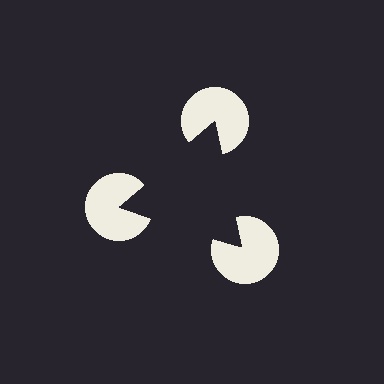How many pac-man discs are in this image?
There are 3 — one at each vertex of the illusory triangle.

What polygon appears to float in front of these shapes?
An illusory triangle — its edges are inferred from the aligned wedge cuts in the pac-man discs, not physically drawn.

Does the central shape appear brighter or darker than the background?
It typically appears slightly darker than the background, even though no actual brightness change is drawn.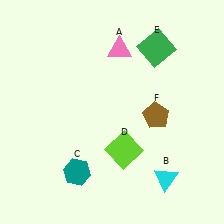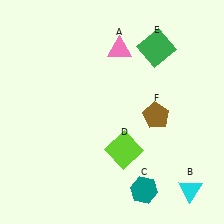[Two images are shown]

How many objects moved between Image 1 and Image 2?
2 objects moved between the two images.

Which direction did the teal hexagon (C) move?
The teal hexagon (C) moved right.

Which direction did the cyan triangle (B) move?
The cyan triangle (B) moved right.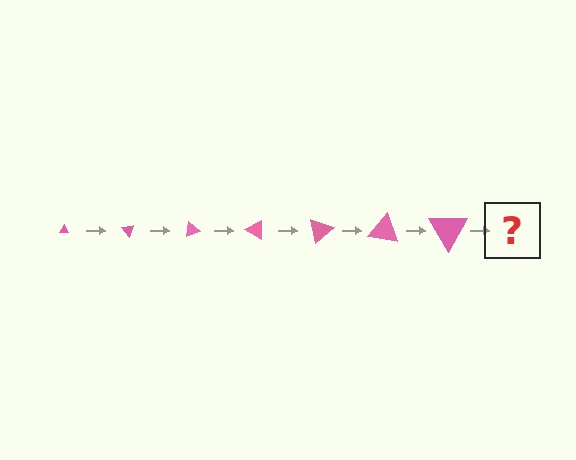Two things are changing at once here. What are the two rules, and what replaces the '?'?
The two rules are that the triangle grows larger each step and it rotates 50 degrees each step. The '?' should be a triangle, larger than the previous one and rotated 350 degrees from the start.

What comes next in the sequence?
The next element should be a triangle, larger than the previous one and rotated 350 degrees from the start.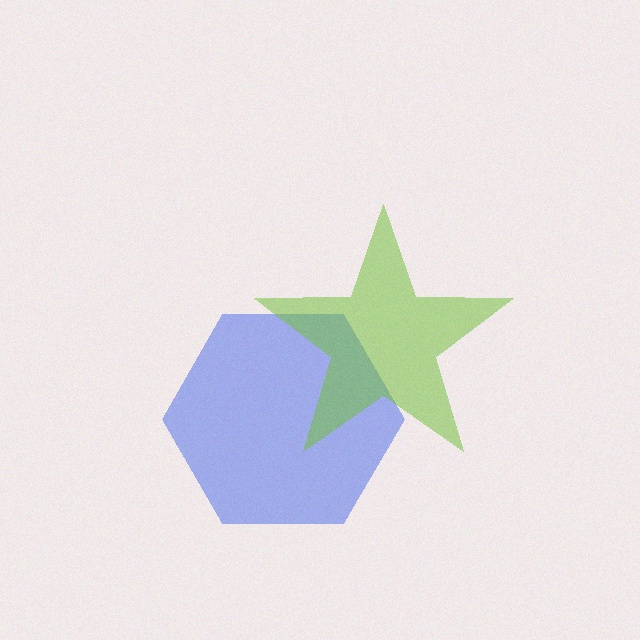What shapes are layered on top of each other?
The layered shapes are: a blue hexagon, a lime star.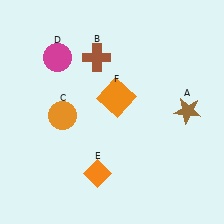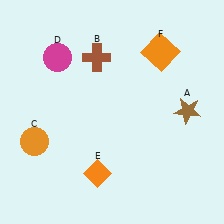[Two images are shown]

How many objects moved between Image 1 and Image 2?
2 objects moved between the two images.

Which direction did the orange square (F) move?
The orange square (F) moved up.